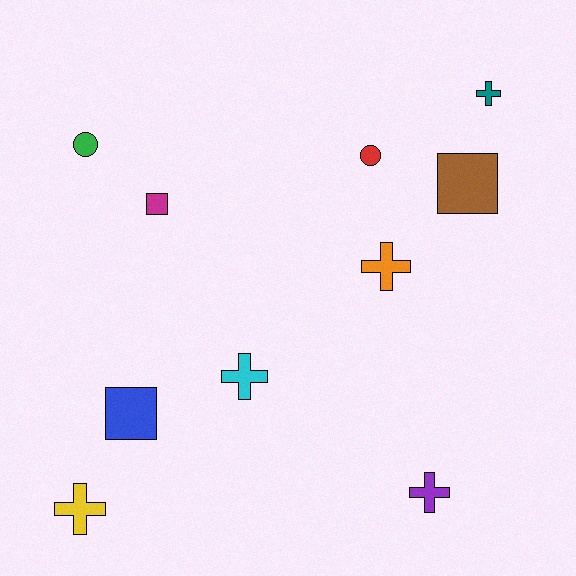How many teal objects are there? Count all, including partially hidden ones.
There is 1 teal object.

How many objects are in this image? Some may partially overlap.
There are 10 objects.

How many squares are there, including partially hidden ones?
There are 3 squares.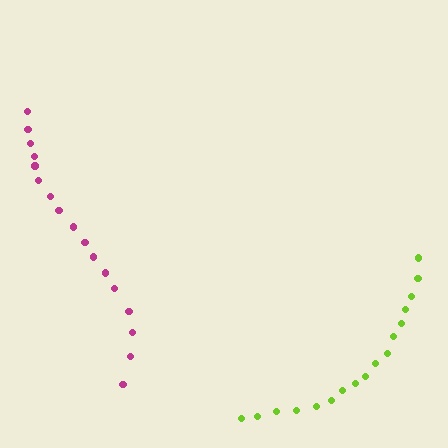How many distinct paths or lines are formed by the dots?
There are 2 distinct paths.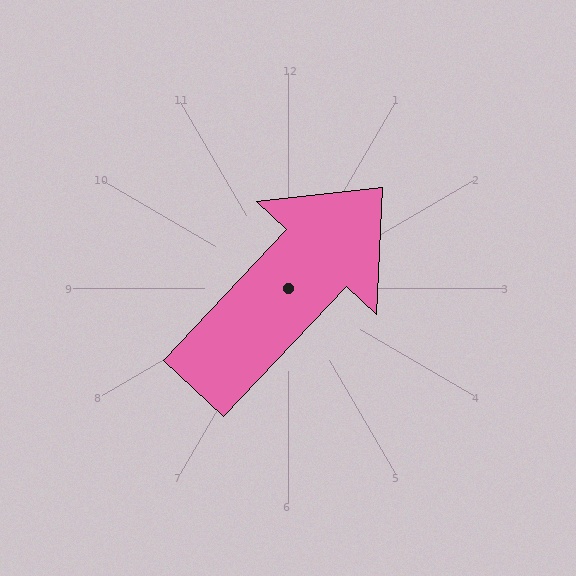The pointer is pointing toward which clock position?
Roughly 1 o'clock.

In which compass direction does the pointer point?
Northeast.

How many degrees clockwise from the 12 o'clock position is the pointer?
Approximately 43 degrees.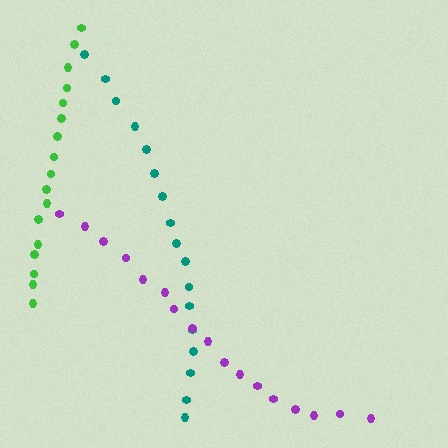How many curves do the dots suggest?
There are 3 distinct paths.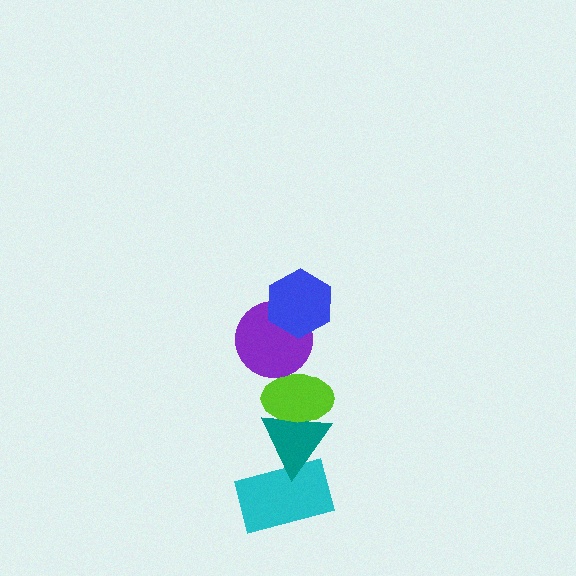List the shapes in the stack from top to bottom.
From top to bottom: the blue hexagon, the purple circle, the lime ellipse, the teal triangle, the cyan rectangle.